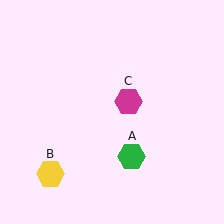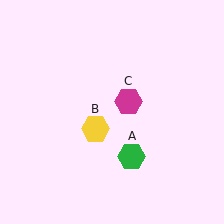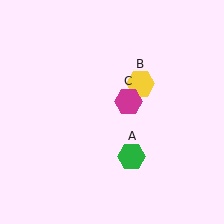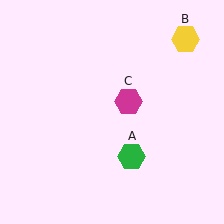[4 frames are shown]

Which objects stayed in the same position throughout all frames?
Green hexagon (object A) and magenta hexagon (object C) remained stationary.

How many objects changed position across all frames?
1 object changed position: yellow hexagon (object B).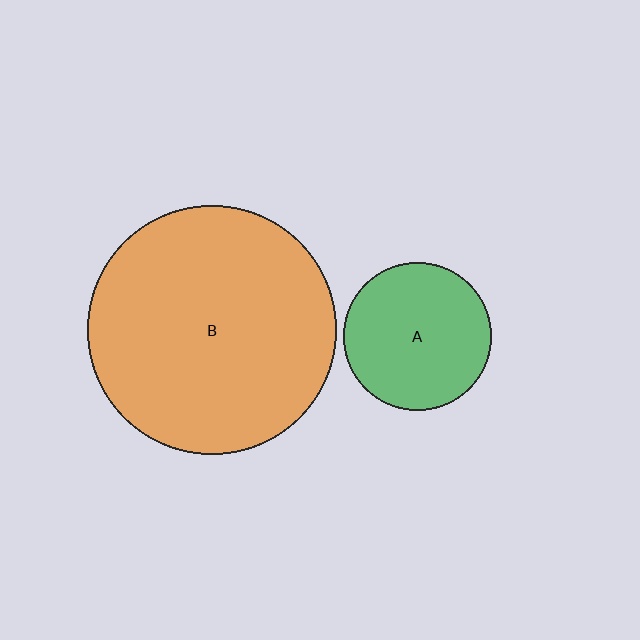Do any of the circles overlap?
No, none of the circles overlap.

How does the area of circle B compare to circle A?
Approximately 2.8 times.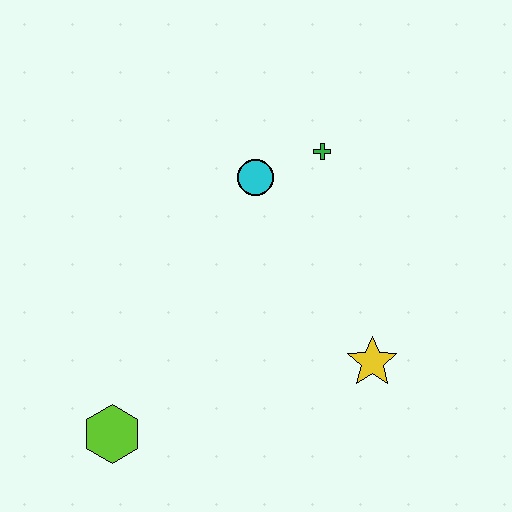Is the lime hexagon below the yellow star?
Yes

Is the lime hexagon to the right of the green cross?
No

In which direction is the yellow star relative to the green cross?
The yellow star is below the green cross.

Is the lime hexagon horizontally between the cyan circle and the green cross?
No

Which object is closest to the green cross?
The cyan circle is closest to the green cross.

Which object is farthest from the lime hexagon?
The green cross is farthest from the lime hexagon.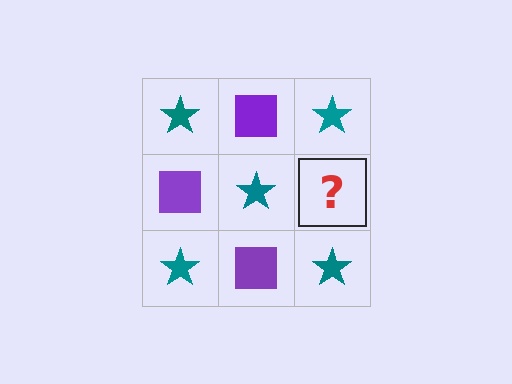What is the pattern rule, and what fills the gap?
The rule is that it alternates teal star and purple square in a checkerboard pattern. The gap should be filled with a purple square.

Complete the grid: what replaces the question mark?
The question mark should be replaced with a purple square.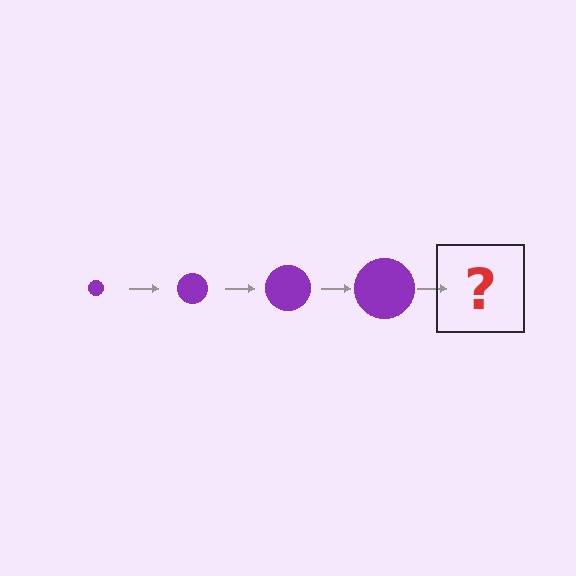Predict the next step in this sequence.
The next step is a purple circle, larger than the previous one.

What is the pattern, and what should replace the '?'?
The pattern is that the circle gets progressively larger each step. The '?' should be a purple circle, larger than the previous one.